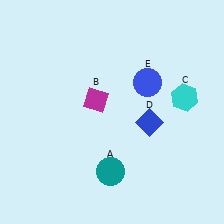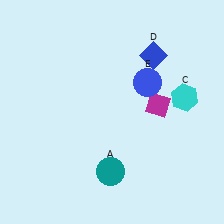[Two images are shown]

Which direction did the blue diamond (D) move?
The blue diamond (D) moved up.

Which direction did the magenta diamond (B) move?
The magenta diamond (B) moved right.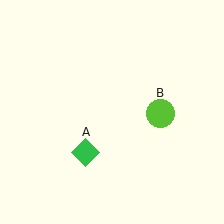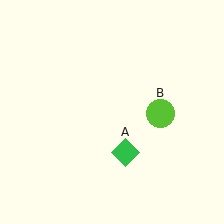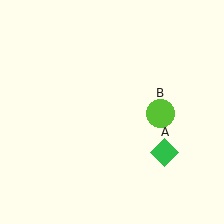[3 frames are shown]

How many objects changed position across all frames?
1 object changed position: green diamond (object A).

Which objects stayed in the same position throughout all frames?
Lime circle (object B) remained stationary.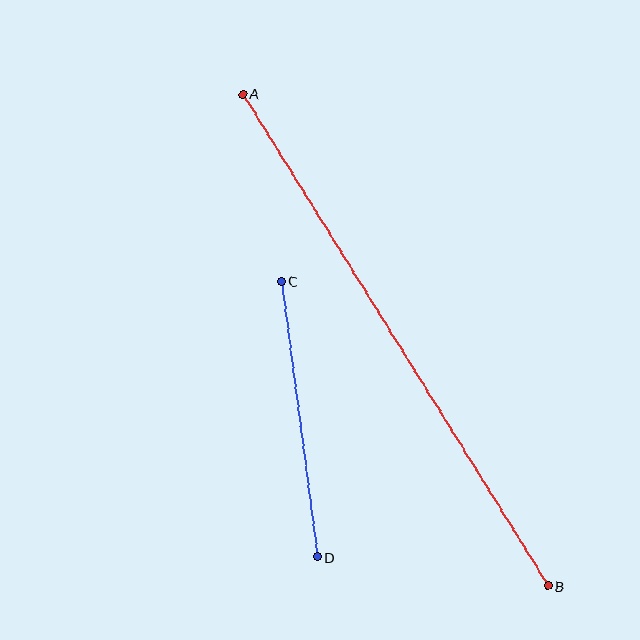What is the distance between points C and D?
The distance is approximately 278 pixels.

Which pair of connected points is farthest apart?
Points A and B are farthest apart.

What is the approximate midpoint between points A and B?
The midpoint is at approximately (395, 340) pixels.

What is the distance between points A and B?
The distance is approximately 579 pixels.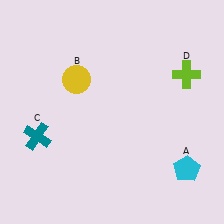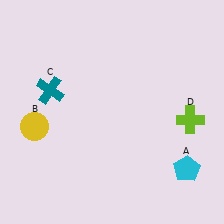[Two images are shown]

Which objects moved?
The objects that moved are: the yellow circle (B), the teal cross (C), the lime cross (D).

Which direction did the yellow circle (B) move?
The yellow circle (B) moved down.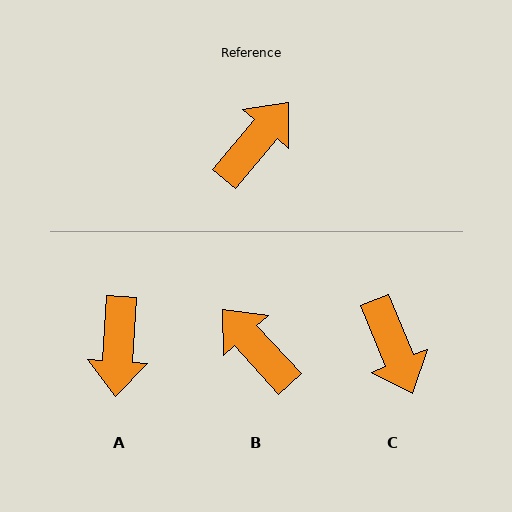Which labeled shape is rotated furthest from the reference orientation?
A, about 143 degrees away.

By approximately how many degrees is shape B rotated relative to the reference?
Approximately 83 degrees counter-clockwise.